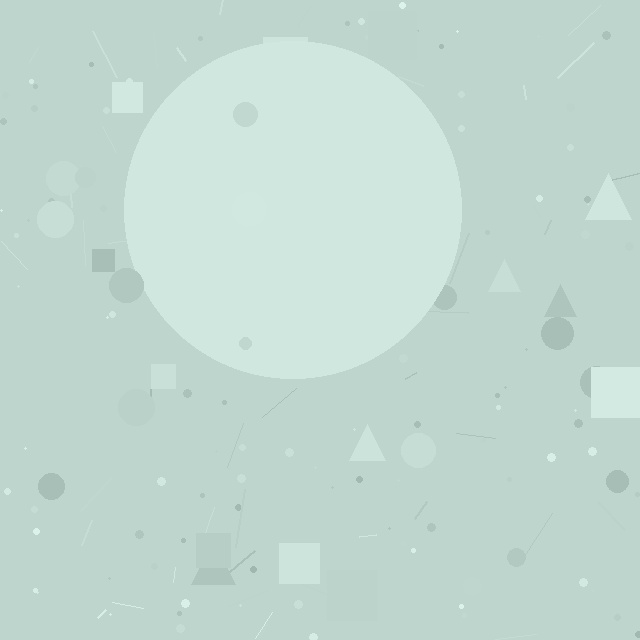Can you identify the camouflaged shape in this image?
The camouflaged shape is a circle.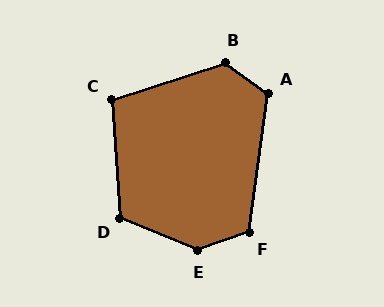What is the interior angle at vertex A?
Approximately 118 degrees (obtuse).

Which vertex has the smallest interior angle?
C, at approximately 104 degrees.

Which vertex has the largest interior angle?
E, at approximately 138 degrees.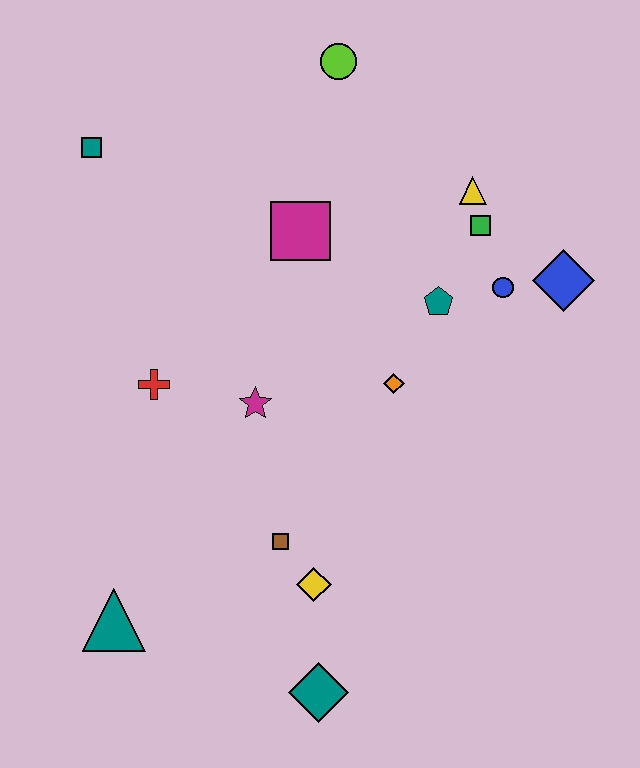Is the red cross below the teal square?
Yes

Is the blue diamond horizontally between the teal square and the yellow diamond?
No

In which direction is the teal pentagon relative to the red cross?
The teal pentagon is to the right of the red cross.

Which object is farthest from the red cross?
The blue diamond is farthest from the red cross.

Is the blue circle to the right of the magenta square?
Yes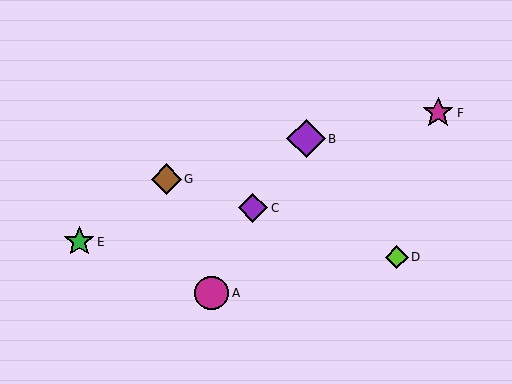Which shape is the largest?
The purple diamond (labeled B) is the largest.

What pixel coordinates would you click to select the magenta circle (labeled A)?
Click at (212, 293) to select the magenta circle A.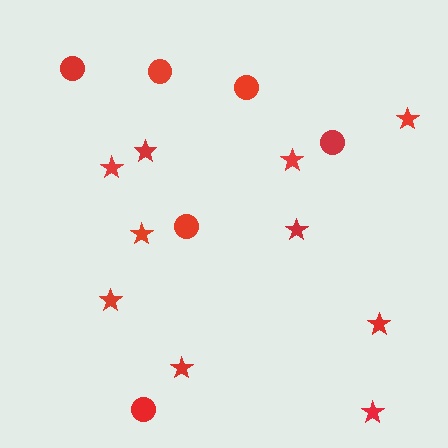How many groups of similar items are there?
There are 2 groups: one group of circles (6) and one group of stars (10).